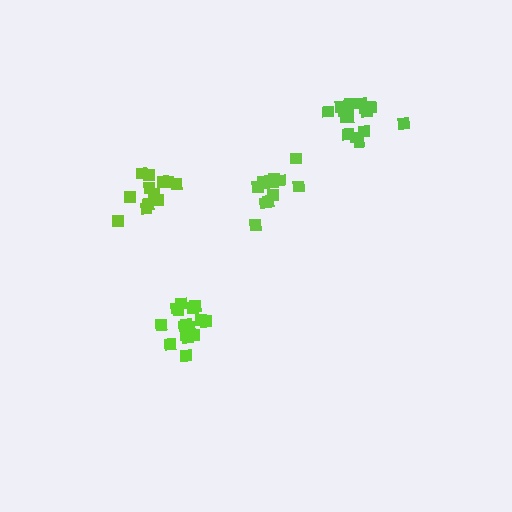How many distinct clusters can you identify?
There are 4 distinct clusters.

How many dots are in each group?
Group 1: 12 dots, Group 2: 18 dots, Group 3: 13 dots, Group 4: 16 dots (59 total).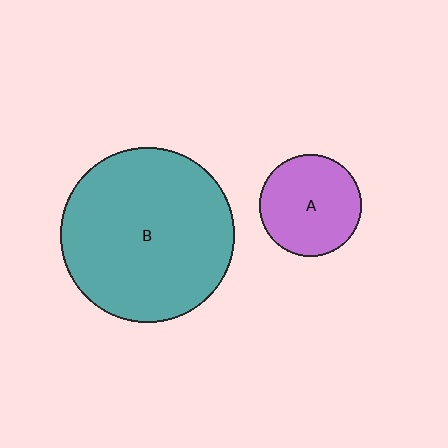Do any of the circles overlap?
No, none of the circles overlap.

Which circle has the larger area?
Circle B (teal).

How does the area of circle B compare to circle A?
Approximately 3.0 times.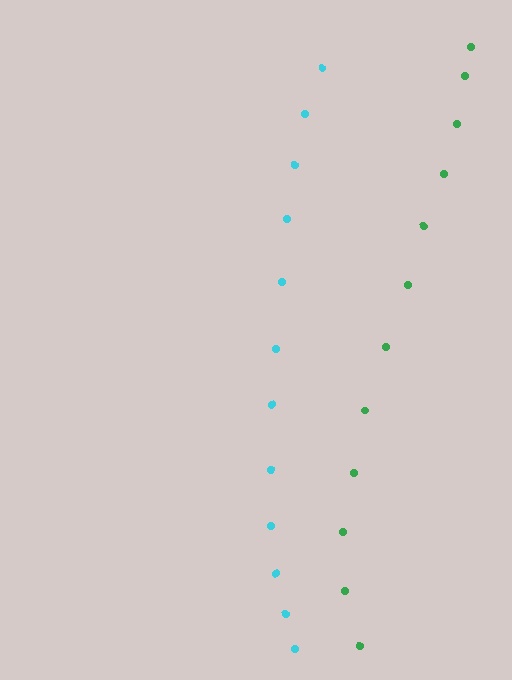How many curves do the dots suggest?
There are 2 distinct paths.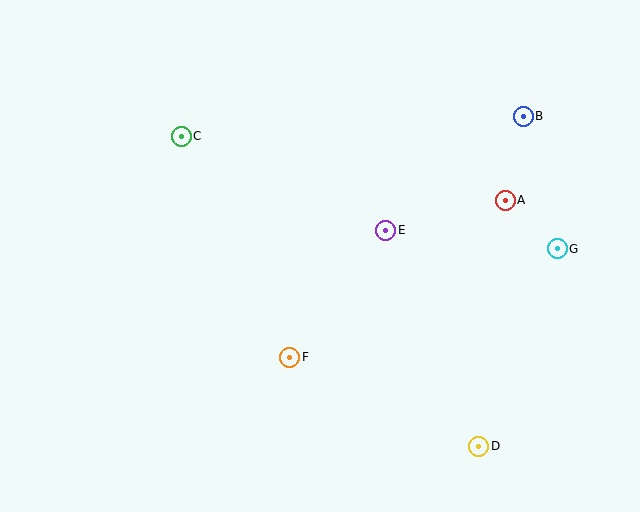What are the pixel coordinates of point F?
Point F is at (290, 357).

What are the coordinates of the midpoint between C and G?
The midpoint between C and G is at (369, 193).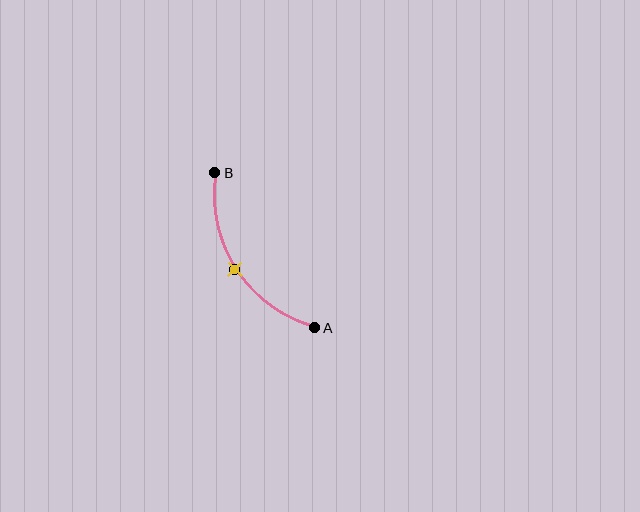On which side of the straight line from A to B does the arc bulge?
The arc bulges to the left of the straight line connecting A and B.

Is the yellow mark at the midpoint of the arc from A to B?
Yes. The yellow mark lies on the arc at equal arc-length from both A and B — it is the arc midpoint.